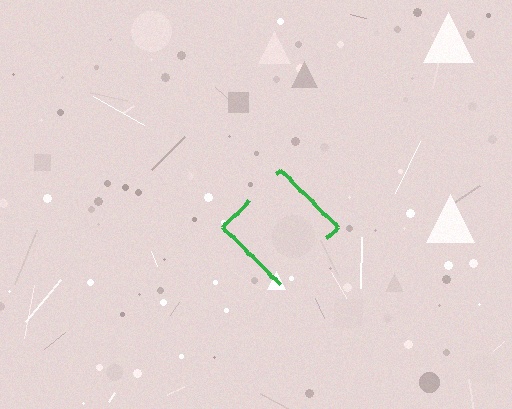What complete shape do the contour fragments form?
The contour fragments form a diamond.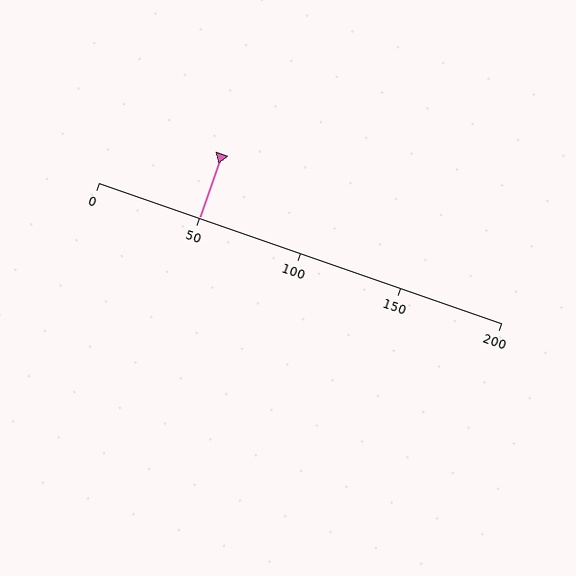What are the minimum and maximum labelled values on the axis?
The axis runs from 0 to 200.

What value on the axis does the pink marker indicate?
The marker indicates approximately 50.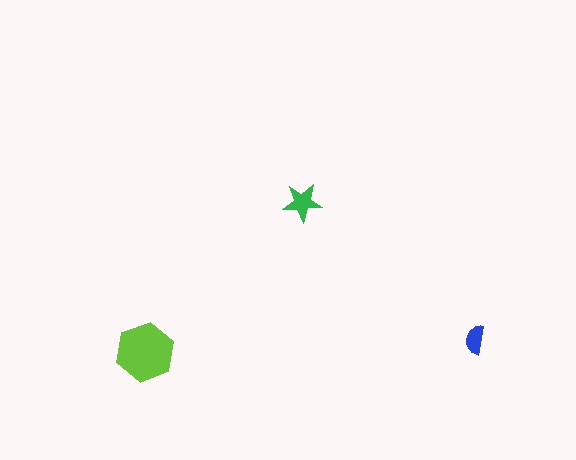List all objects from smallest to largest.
The blue semicircle, the green star, the lime hexagon.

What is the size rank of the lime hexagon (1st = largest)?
1st.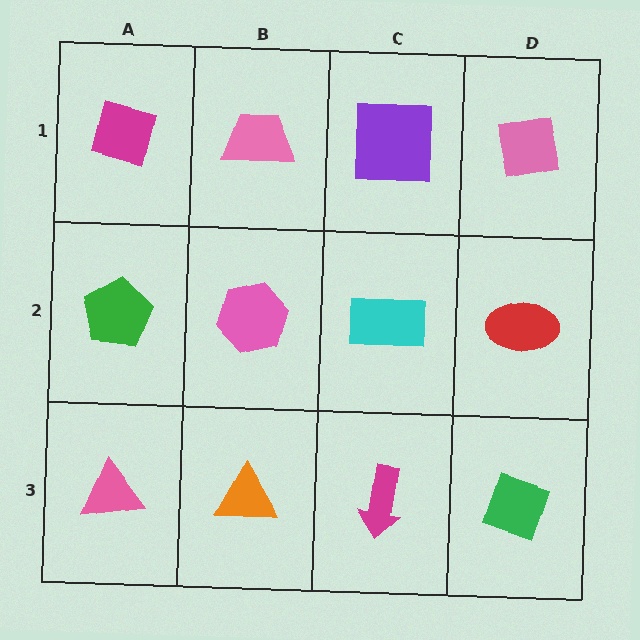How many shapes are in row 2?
4 shapes.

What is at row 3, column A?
A pink triangle.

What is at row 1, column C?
A purple square.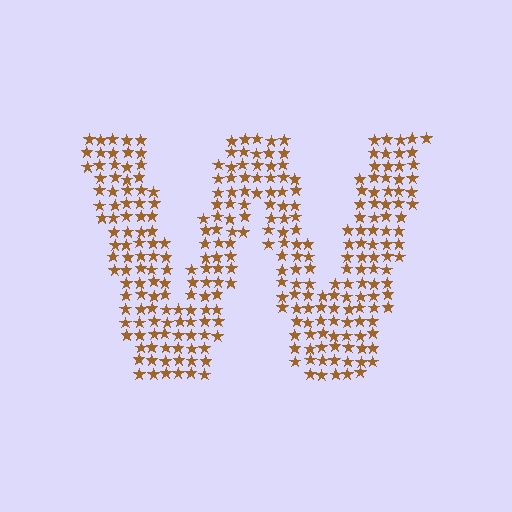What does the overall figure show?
The overall figure shows the letter W.